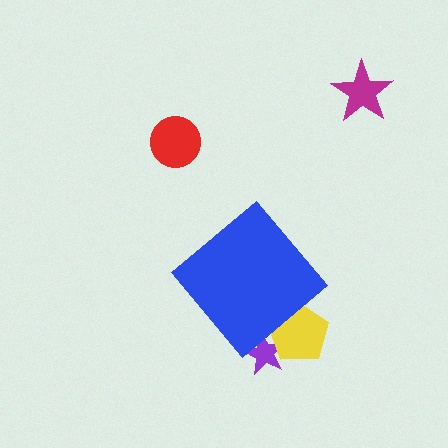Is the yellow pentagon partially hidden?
Yes, the yellow pentagon is partially hidden behind the blue diamond.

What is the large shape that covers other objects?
A blue diamond.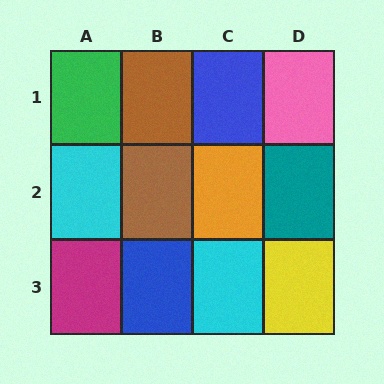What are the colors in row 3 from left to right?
Magenta, blue, cyan, yellow.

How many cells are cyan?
2 cells are cyan.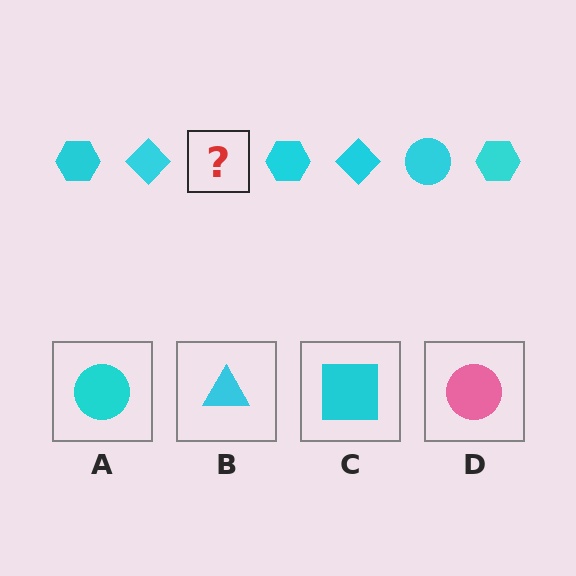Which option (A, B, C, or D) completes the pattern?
A.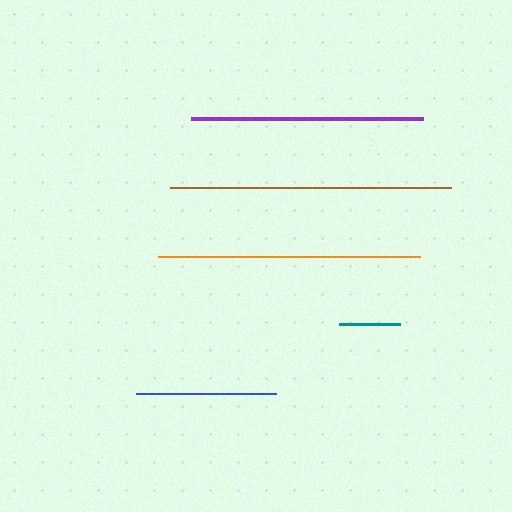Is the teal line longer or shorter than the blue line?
The blue line is longer than the teal line.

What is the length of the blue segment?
The blue segment is approximately 140 pixels long.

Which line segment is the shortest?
The teal line is the shortest at approximately 61 pixels.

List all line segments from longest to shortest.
From longest to shortest: brown, orange, purple, blue, teal.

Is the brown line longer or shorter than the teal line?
The brown line is longer than the teal line.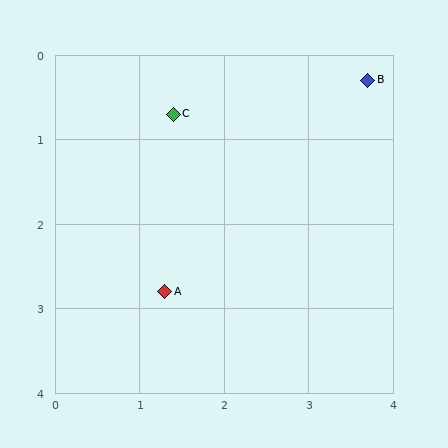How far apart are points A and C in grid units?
Points A and C are about 2.1 grid units apart.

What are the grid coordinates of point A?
Point A is at approximately (1.3, 2.8).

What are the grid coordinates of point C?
Point C is at approximately (1.4, 0.7).